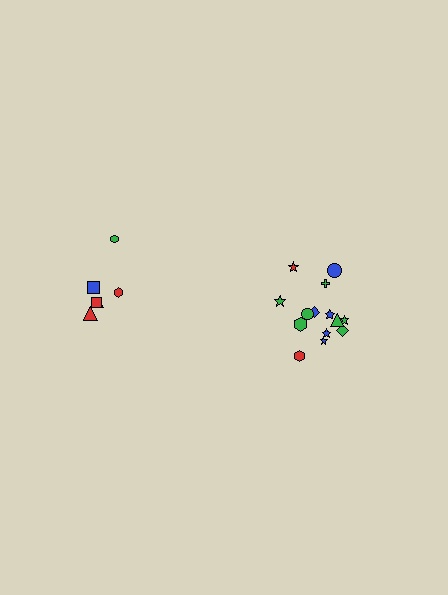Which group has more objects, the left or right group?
The right group.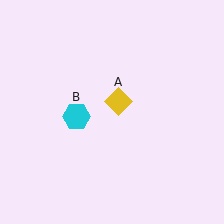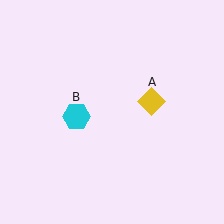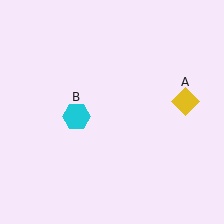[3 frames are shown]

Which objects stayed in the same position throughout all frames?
Cyan hexagon (object B) remained stationary.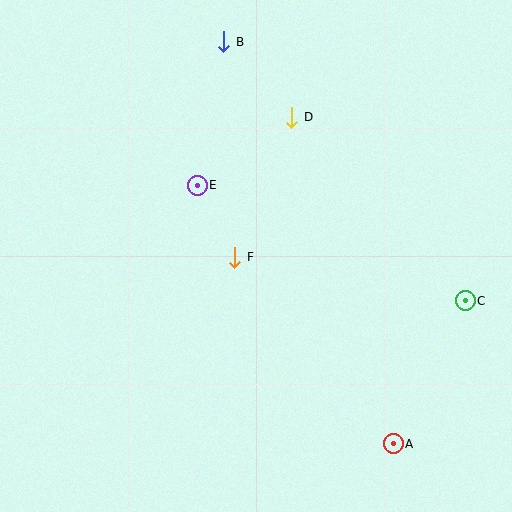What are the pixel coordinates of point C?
Point C is at (465, 301).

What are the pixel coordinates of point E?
Point E is at (197, 185).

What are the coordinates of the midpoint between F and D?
The midpoint between F and D is at (263, 187).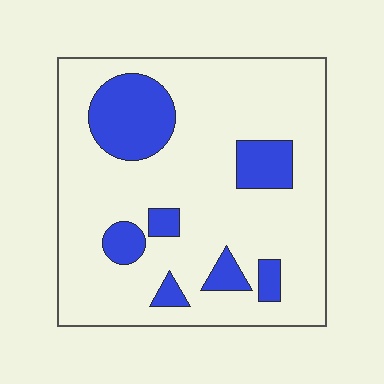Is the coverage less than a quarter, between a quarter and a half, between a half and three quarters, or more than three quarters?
Less than a quarter.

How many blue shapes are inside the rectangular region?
7.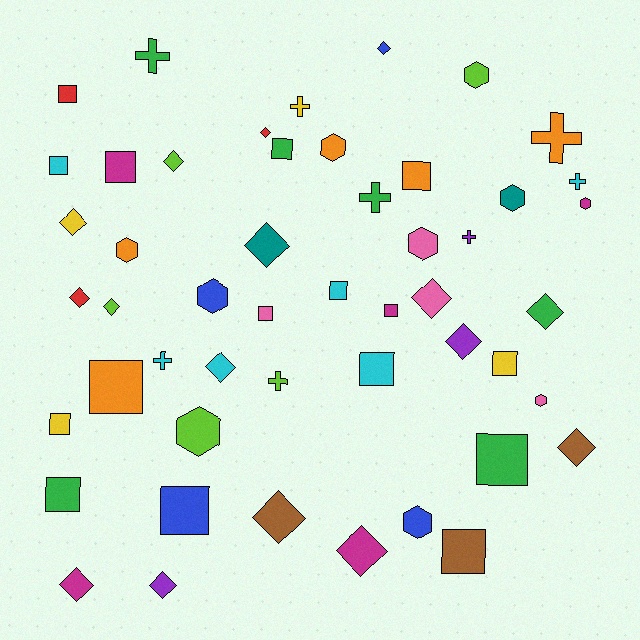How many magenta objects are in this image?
There are 5 magenta objects.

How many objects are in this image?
There are 50 objects.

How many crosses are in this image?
There are 8 crosses.